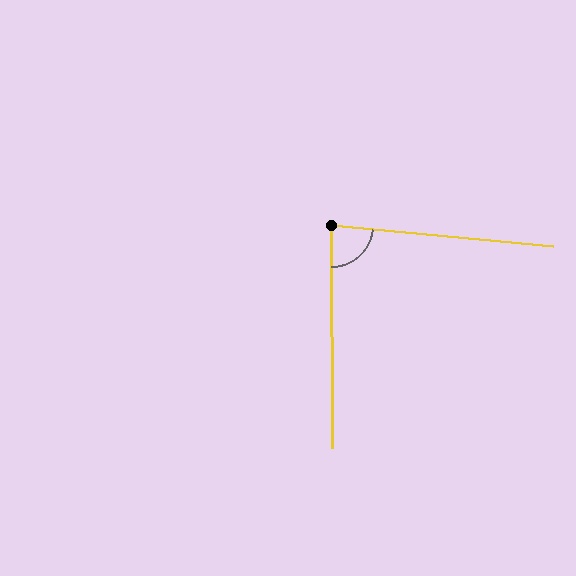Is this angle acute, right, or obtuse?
It is acute.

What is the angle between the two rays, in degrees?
Approximately 84 degrees.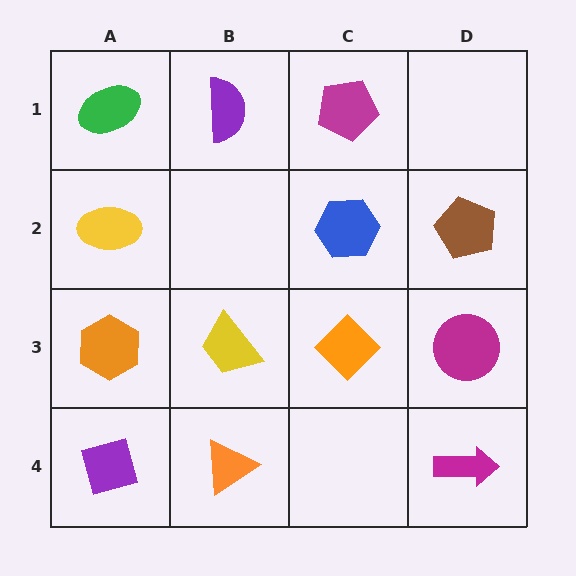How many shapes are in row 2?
3 shapes.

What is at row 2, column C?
A blue hexagon.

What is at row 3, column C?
An orange diamond.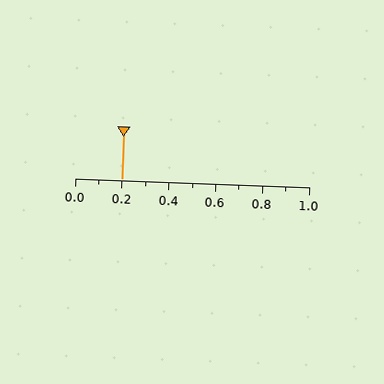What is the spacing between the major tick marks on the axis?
The major ticks are spaced 0.2 apart.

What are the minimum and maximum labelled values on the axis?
The axis runs from 0.0 to 1.0.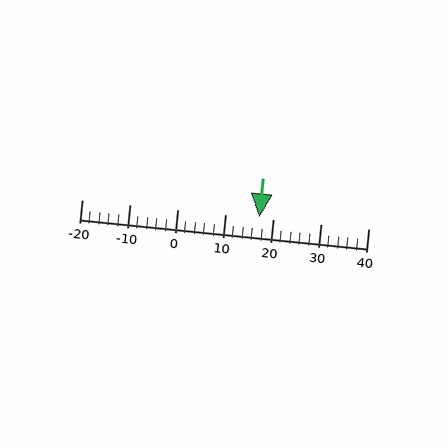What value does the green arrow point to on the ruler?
The green arrow points to approximately 17.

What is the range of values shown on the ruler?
The ruler shows values from -20 to 40.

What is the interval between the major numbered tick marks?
The major tick marks are spaced 10 units apart.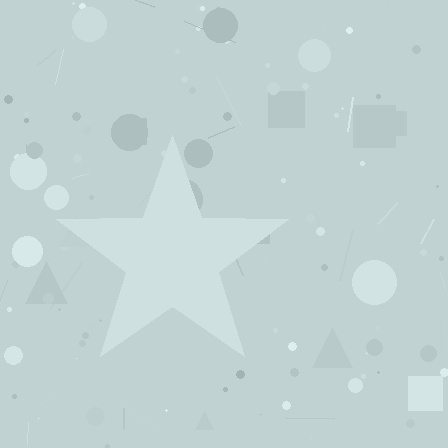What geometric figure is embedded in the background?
A star is embedded in the background.